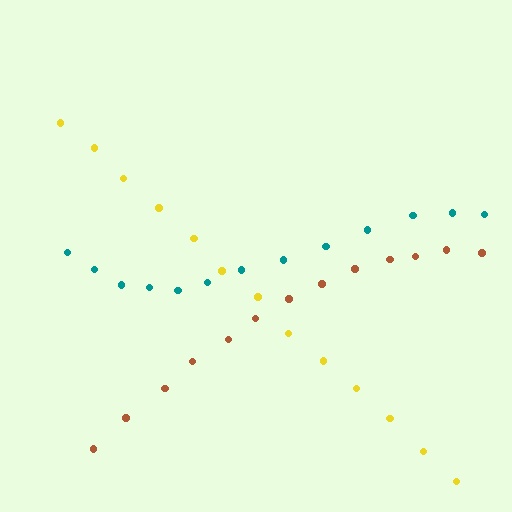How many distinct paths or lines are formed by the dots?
There are 3 distinct paths.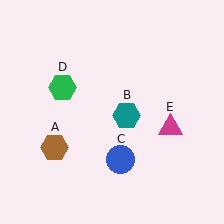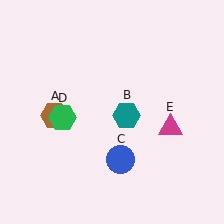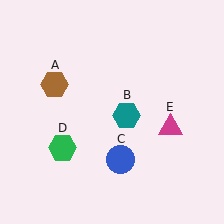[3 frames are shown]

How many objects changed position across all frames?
2 objects changed position: brown hexagon (object A), green hexagon (object D).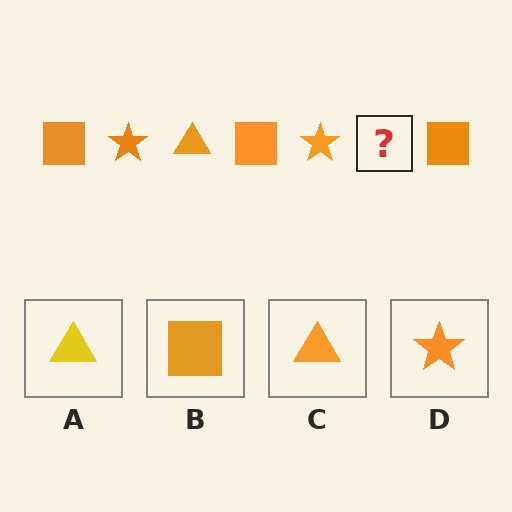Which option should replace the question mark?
Option C.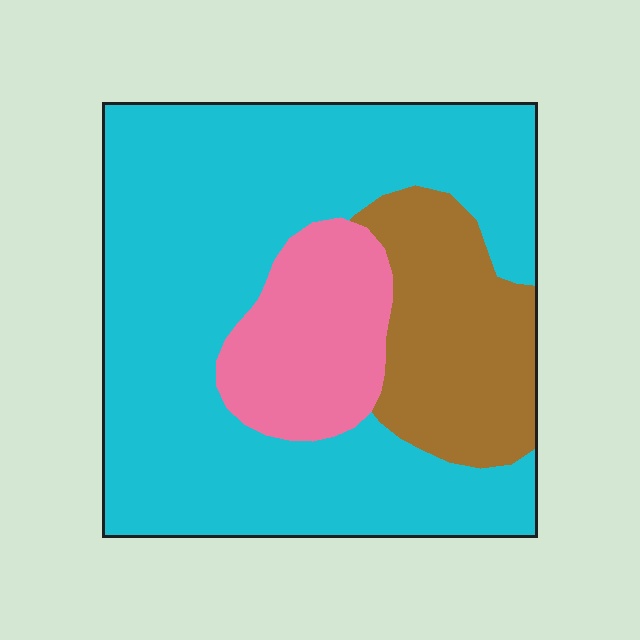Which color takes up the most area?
Cyan, at roughly 65%.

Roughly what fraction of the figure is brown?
Brown covers 19% of the figure.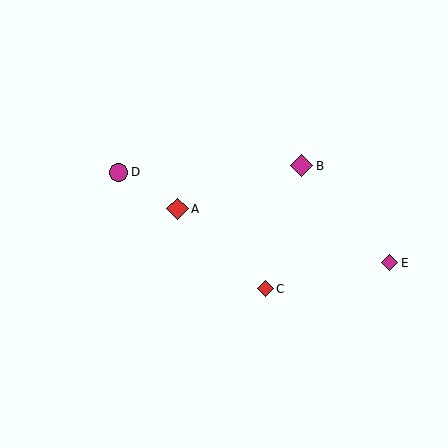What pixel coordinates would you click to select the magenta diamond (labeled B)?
Click at (302, 166) to select the magenta diamond B.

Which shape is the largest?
The magenta diamond (labeled B) is the largest.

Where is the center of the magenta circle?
The center of the magenta circle is at (119, 172).